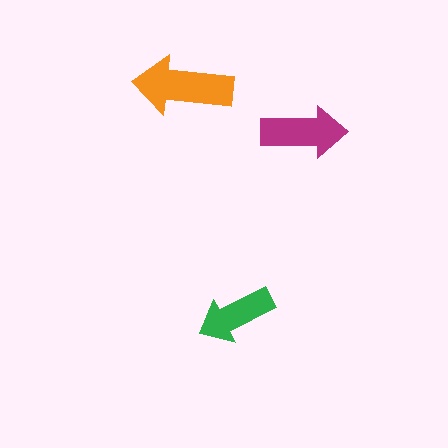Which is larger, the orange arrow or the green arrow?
The orange one.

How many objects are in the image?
There are 3 objects in the image.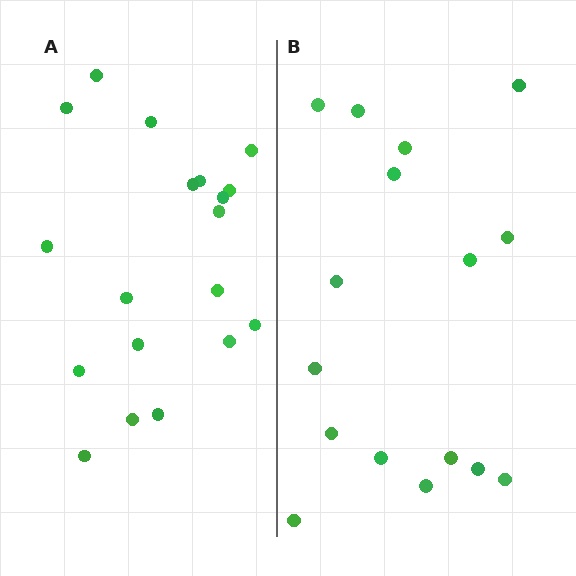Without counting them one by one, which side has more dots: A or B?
Region A (the left region) has more dots.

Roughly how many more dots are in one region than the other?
Region A has just a few more — roughly 2 or 3 more dots than region B.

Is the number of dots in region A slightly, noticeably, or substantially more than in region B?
Region A has only slightly more — the two regions are fairly close. The ratio is roughly 1.2 to 1.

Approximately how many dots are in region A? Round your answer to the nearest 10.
About 20 dots. (The exact count is 19, which rounds to 20.)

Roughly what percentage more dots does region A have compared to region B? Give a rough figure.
About 20% more.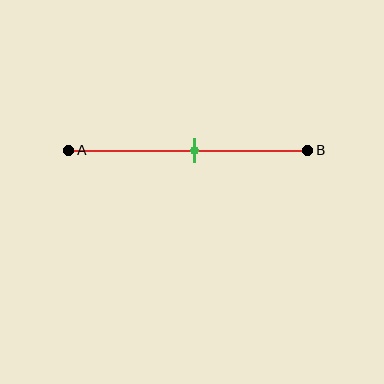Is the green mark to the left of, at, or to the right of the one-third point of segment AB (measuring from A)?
The green mark is to the right of the one-third point of segment AB.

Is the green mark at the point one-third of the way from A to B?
No, the mark is at about 55% from A, not at the 33% one-third point.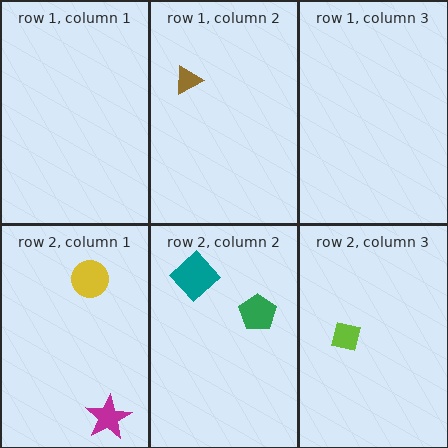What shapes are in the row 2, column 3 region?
The lime square.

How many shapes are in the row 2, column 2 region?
2.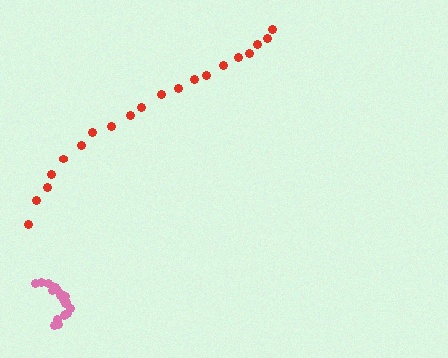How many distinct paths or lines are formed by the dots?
There are 2 distinct paths.